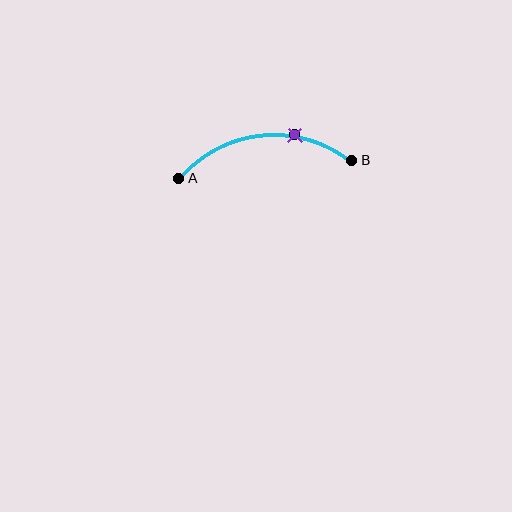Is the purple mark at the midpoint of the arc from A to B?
No. The purple mark lies on the arc but is closer to endpoint B. The arc midpoint would be at the point on the curve equidistant along the arc from both A and B.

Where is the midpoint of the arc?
The arc midpoint is the point on the curve farthest from the straight line joining A and B. It sits above that line.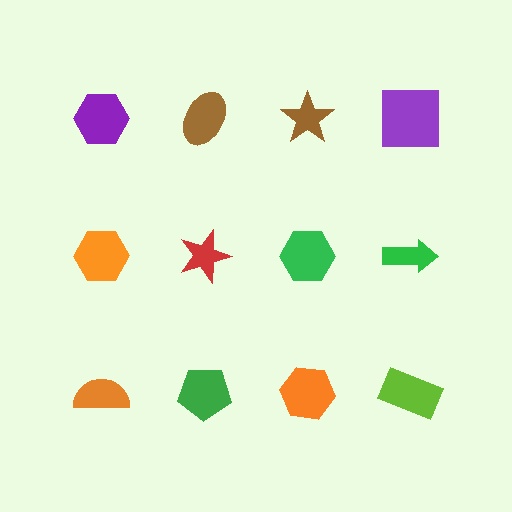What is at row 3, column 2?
A green pentagon.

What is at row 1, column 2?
A brown ellipse.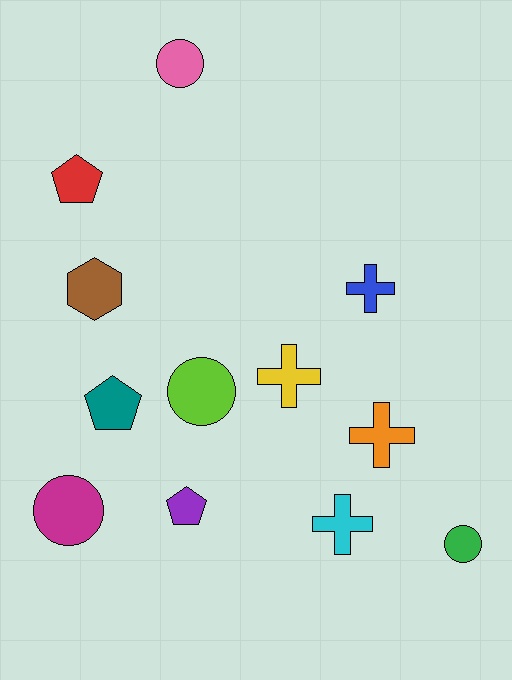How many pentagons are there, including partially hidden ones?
There are 3 pentagons.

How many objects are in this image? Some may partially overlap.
There are 12 objects.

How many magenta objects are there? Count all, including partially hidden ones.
There is 1 magenta object.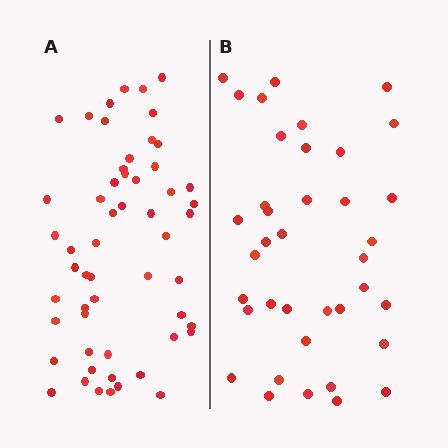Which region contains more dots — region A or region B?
Region A (the left region) has more dots.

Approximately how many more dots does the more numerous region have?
Region A has approximately 15 more dots than region B.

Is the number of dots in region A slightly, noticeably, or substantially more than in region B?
Region A has noticeably more, but not dramatically so. The ratio is roughly 1.4 to 1.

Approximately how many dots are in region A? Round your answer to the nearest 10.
About 60 dots. (The exact count is 55, which rounds to 60.)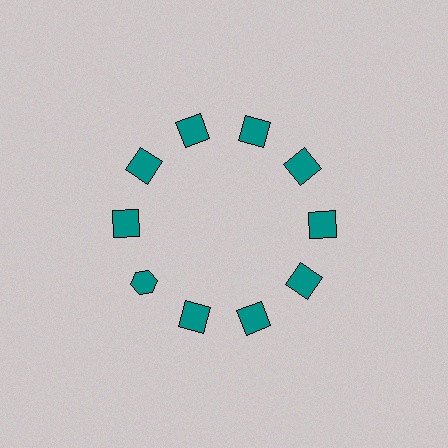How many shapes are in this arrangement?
There are 10 shapes arranged in a ring pattern.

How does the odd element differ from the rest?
It has a different shape: hexagon instead of square.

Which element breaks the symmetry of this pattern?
The teal hexagon at roughly the 8 o'clock position breaks the symmetry. All other shapes are teal squares.